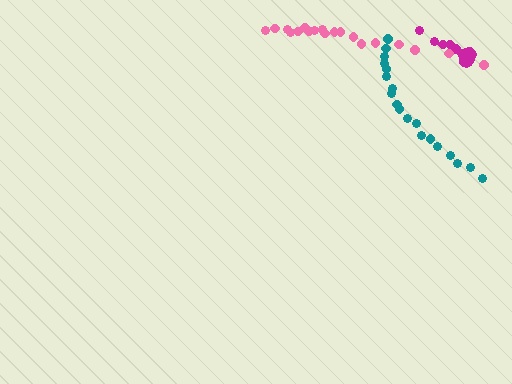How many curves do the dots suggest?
There are 3 distinct paths.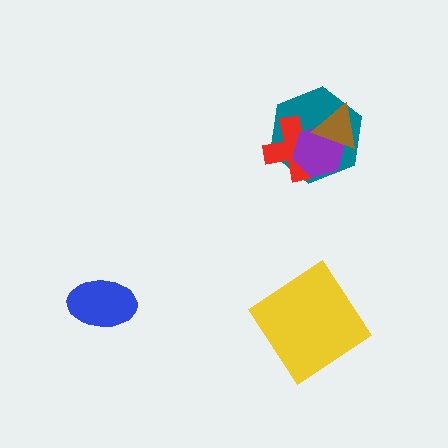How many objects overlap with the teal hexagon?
3 objects overlap with the teal hexagon.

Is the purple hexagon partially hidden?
Yes, it is partially covered by another shape.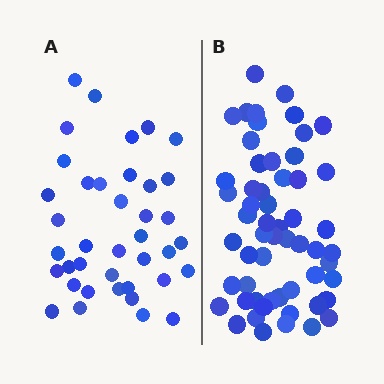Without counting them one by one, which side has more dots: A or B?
Region B (the right region) has more dots.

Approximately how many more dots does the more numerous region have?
Region B has approximately 20 more dots than region A.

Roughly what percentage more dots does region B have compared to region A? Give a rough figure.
About 45% more.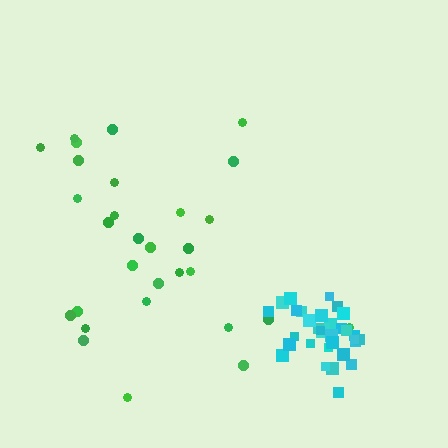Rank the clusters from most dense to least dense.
cyan, green.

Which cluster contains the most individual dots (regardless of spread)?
Cyan (33).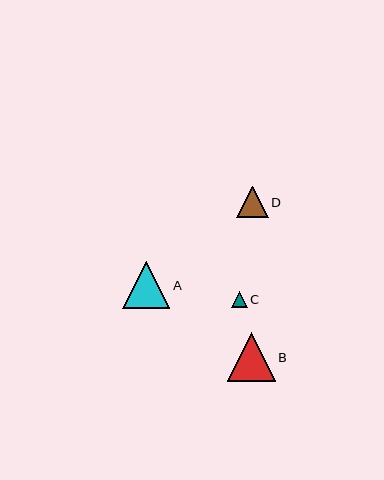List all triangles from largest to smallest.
From largest to smallest: B, A, D, C.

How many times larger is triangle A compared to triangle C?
Triangle A is approximately 3.0 times the size of triangle C.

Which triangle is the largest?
Triangle B is the largest with a size of approximately 48 pixels.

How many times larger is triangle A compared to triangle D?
Triangle A is approximately 1.5 times the size of triangle D.